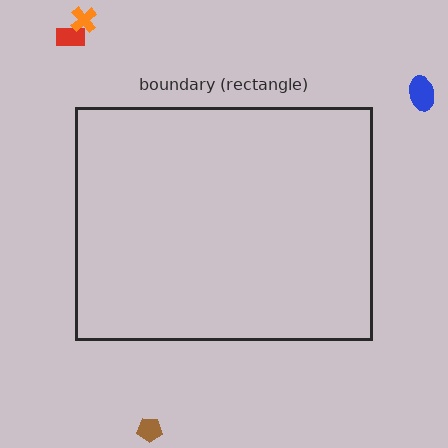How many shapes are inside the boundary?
0 inside, 4 outside.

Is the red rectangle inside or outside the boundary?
Outside.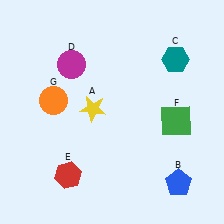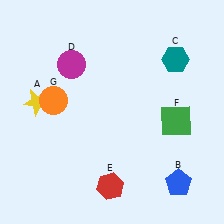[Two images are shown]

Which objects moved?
The objects that moved are: the yellow star (A), the red hexagon (E).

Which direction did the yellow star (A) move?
The yellow star (A) moved left.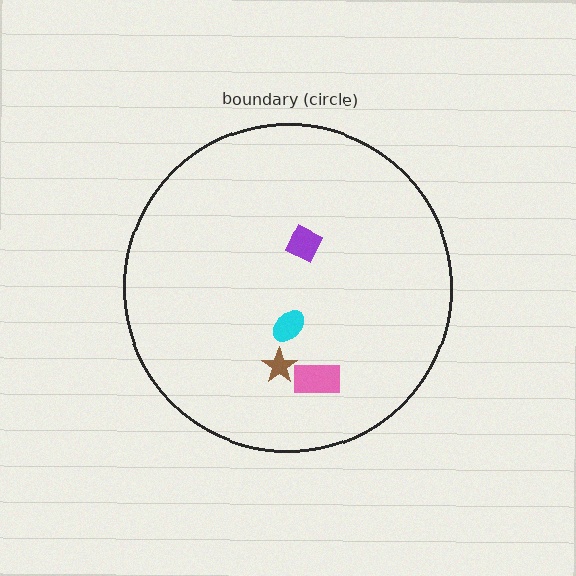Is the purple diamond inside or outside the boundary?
Inside.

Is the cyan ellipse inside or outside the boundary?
Inside.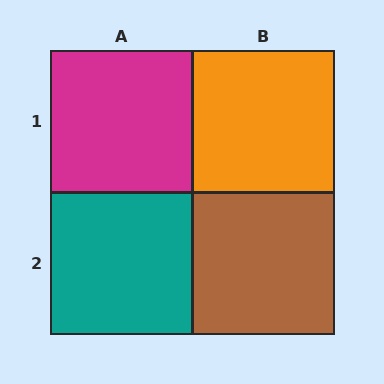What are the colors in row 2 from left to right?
Teal, brown.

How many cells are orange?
1 cell is orange.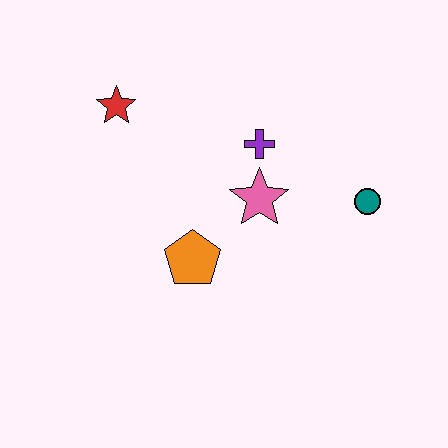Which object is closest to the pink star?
The purple cross is closest to the pink star.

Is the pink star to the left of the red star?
No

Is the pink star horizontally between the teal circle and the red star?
Yes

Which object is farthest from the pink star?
The red star is farthest from the pink star.